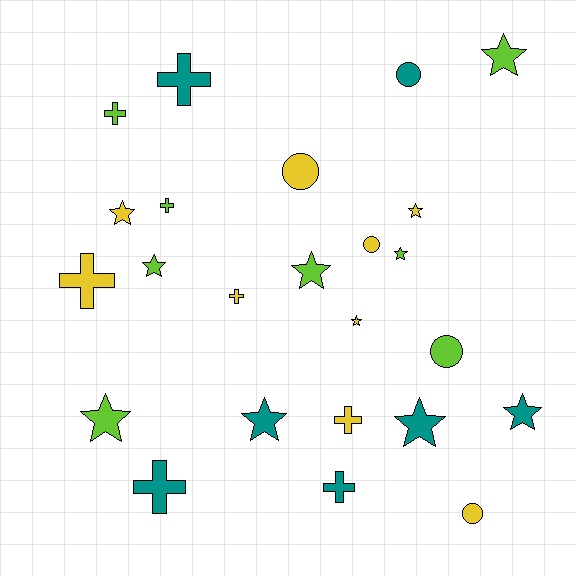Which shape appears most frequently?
Star, with 11 objects.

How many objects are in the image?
There are 24 objects.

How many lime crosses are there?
There are 2 lime crosses.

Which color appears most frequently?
Yellow, with 9 objects.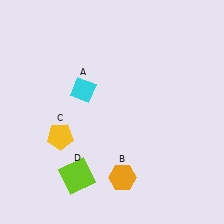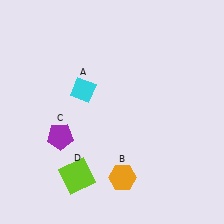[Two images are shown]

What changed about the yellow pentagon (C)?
In Image 1, C is yellow. In Image 2, it changed to purple.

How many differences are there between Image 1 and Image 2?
There is 1 difference between the two images.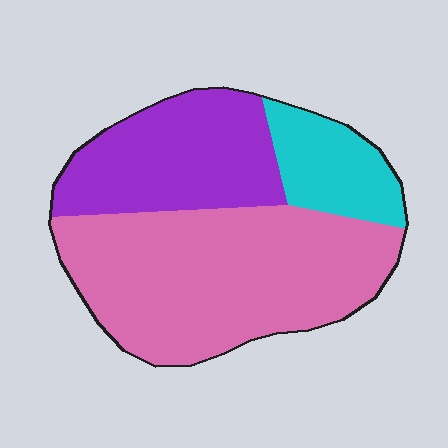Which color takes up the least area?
Cyan, at roughly 15%.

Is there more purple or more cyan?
Purple.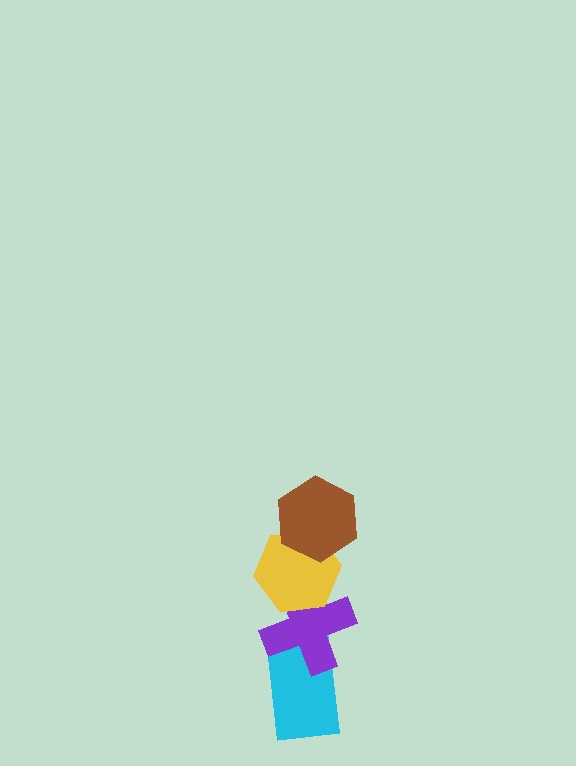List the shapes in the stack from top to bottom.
From top to bottom: the brown hexagon, the yellow hexagon, the purple cross, the cyan rectangle.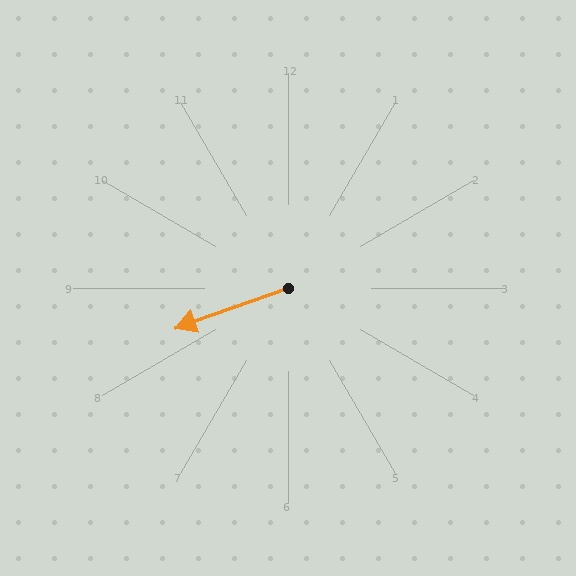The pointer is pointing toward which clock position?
Roughly 8 o'clock.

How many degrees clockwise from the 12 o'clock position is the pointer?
Approximately 250 degrees.